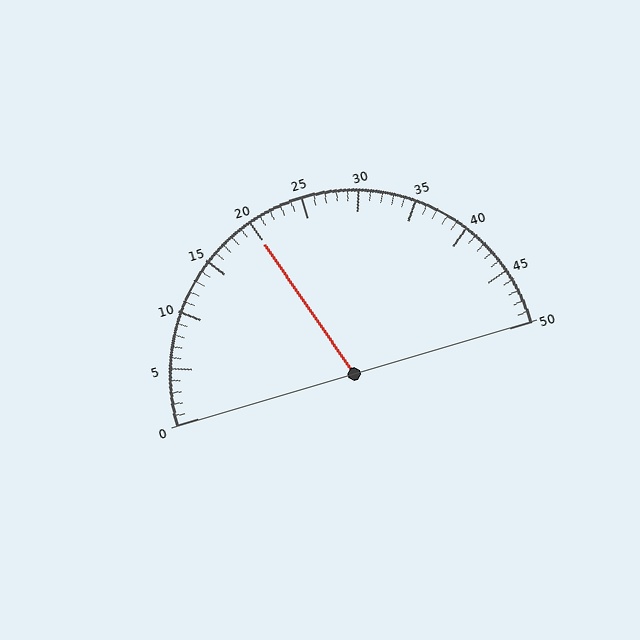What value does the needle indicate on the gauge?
The needle indicates approximately 20.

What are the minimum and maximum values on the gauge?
The gauge ranges from 0 to 50.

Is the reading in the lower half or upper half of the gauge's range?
The reading is in the lower half of the range (0 to 50).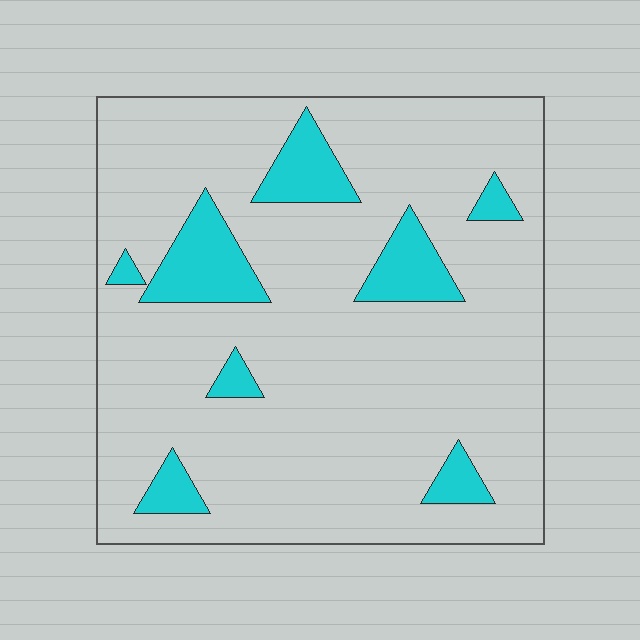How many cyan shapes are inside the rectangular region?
8.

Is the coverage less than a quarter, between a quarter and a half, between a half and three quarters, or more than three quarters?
Less than a quarter.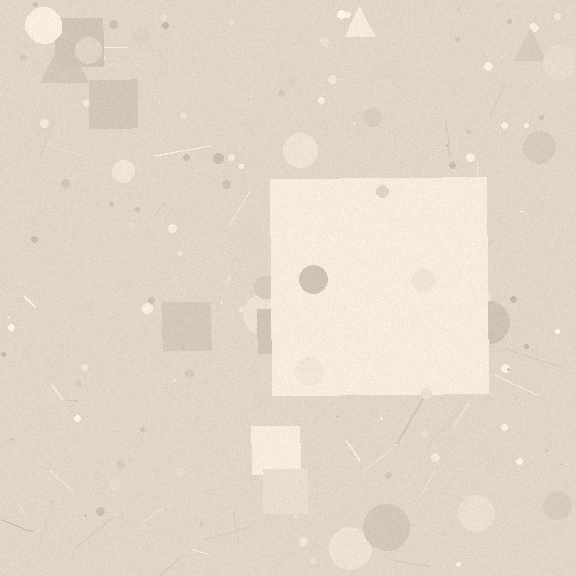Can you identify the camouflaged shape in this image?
The camouflaged shape is a square.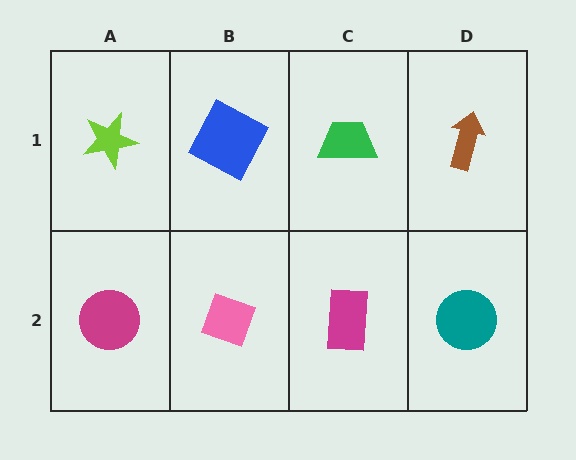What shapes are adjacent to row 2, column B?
A blue square (row 1, column B), a magenta circle (row 2, column A), a magenta rectangle (row 2, column C).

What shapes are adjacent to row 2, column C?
A green trapezoid (row 1, column C), a pink diamond (row 2, column B), a teal circle (row 2, column D).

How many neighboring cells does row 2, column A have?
2.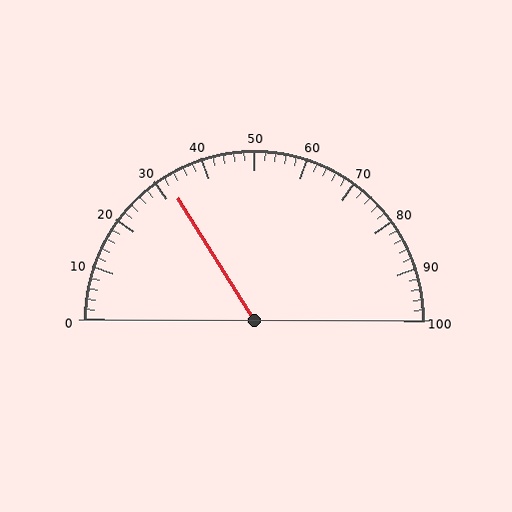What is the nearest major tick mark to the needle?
The nearest major tick mark is 30.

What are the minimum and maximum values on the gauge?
The gauge ranges from 0 to 100.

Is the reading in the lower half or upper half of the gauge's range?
The reading is in the lower half of the range (0 to 100).